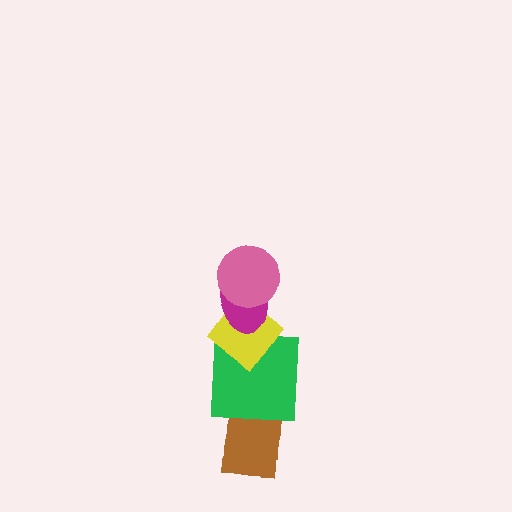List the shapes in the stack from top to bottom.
From top to bottom: the pink circle, the magenta ellipse, the yellow diamond, the green square, the brown rectangle.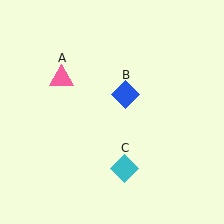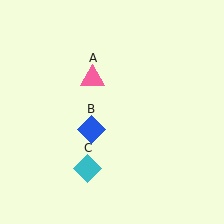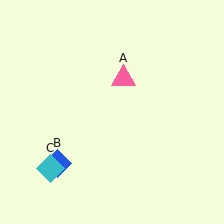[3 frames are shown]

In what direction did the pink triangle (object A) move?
The pink triangle (object A) moved right.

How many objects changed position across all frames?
3 objects changed position: pink triangle (object A), blue diamond (object B), cyan diamond (object C).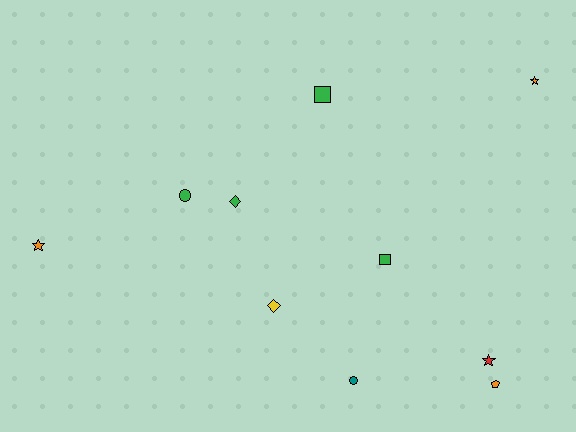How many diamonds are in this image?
There are 2 diamonds.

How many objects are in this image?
There are 10 objects.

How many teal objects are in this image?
There is 1 teal object.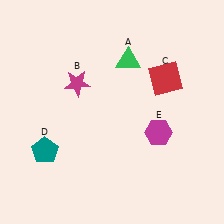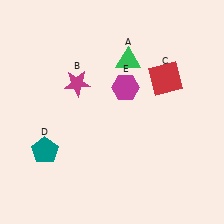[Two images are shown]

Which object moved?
The magenta hexagon (E) moved up.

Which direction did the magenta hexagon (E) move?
The magenta hexagon (E) moved up.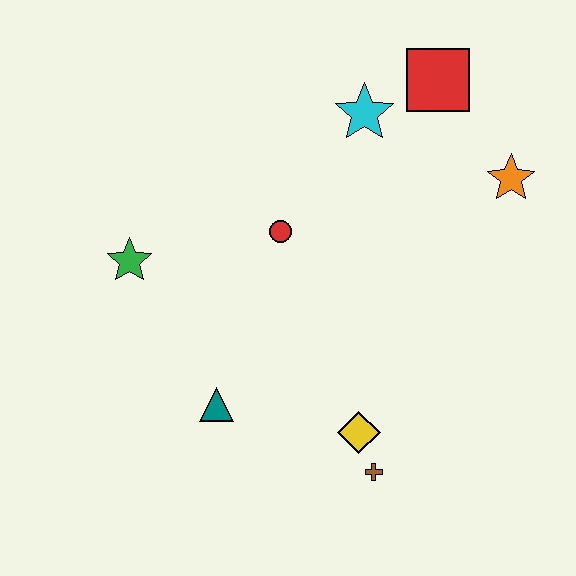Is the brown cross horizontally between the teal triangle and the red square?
Yes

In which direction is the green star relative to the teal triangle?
The green star is above the teal triangle.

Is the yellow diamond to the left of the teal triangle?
No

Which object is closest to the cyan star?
The red square is closest to the cyan star.